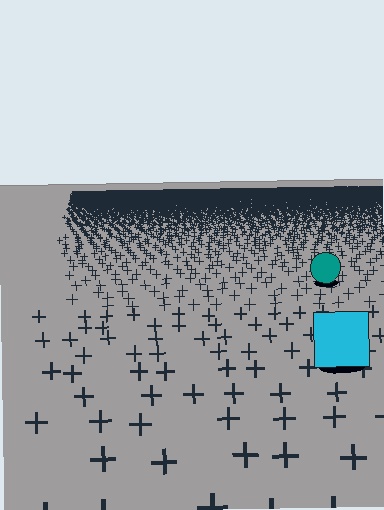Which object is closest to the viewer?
The cyan square is closest. The texture marks near it are larger and more spread out.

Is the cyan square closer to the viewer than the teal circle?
Yes. The cyan square is closer — you can tell from the texture gradient: the ground texture is coarser near it.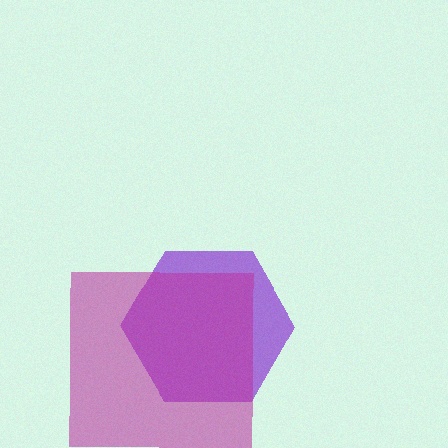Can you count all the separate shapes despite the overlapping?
Yes, there are 2 separate shapes.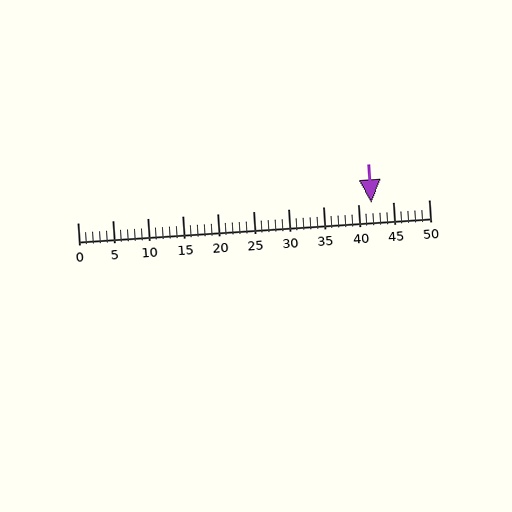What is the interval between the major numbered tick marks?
The major tick marks are spaced 5 units apart.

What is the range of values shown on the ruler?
The ruler shows values from 0 to 50.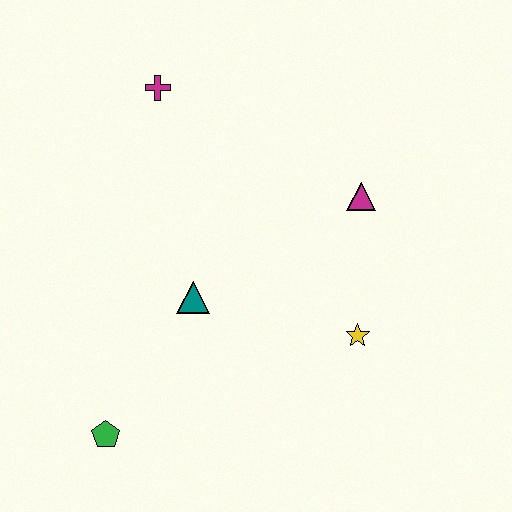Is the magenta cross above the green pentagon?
Yes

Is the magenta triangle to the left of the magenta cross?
No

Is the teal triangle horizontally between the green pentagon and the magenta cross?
No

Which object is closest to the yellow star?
The magenta triangle is closest to the yellow star.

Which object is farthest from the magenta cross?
The green pentagon is farthest from the magenta cross.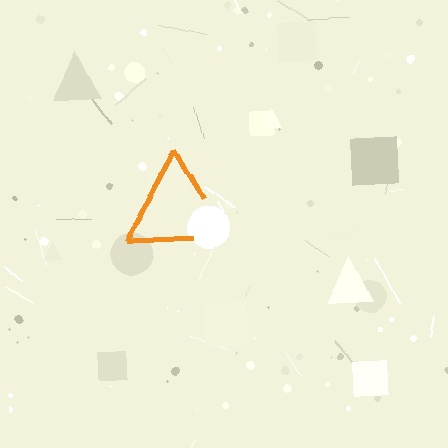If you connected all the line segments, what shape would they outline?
They would outline a triangle.